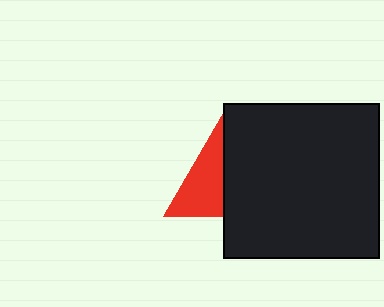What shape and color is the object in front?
The object in front is a black square.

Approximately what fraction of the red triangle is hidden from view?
Roughly 57% of the red triangle is hidden behind the black square.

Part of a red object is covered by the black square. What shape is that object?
It is a triangle.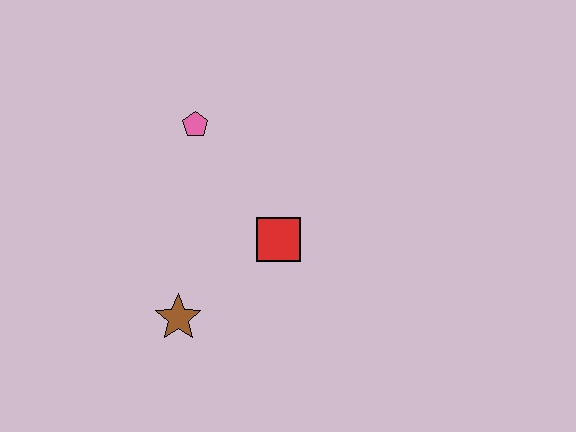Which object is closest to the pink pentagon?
The red square is closest to the pink pentagon.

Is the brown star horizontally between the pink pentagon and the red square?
No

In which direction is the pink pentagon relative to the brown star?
The pink pentagon is above the brown star.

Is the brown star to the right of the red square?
No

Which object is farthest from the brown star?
The pink pentagon is farthest from the brown star.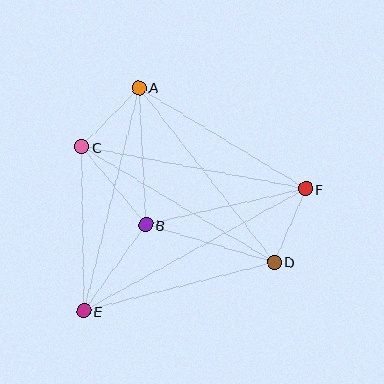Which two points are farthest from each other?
Points E and F are farthest from each other.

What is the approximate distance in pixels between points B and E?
The distance between B and E is approximately 106 pixels.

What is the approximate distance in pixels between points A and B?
The distance between A and B is approximately 137 pixels.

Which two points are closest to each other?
Points D and F are closest to each other.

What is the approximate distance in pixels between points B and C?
The distance between B and C is approximately 101 pixels.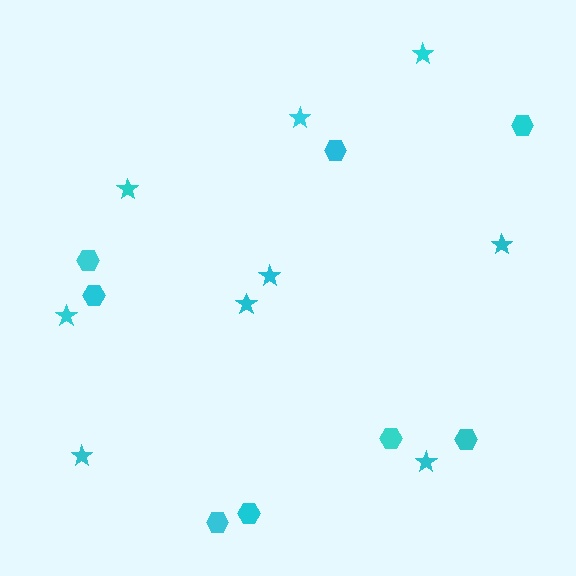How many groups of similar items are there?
There are 2 groups: one group of stars (9) and one group of hexagons (8).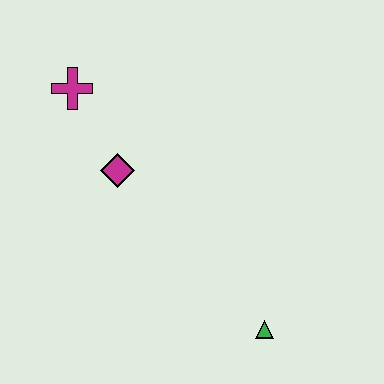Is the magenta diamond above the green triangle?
Yes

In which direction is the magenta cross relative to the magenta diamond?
The magenta cross is above the magenta diamond.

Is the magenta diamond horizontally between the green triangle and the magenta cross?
Yes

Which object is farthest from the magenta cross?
The green triangle is farthest from the magenta cross.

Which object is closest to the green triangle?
The magenta diamond is closest to the green triangle.